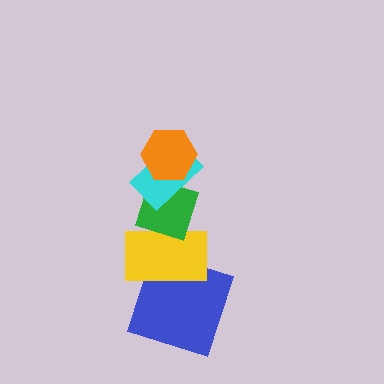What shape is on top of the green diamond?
The cyan rectangle is on top of the green diamond.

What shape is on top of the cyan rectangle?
The orange hexagon is on top of the cyan rectangle.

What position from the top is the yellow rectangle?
The yellow rectangle is 4th from the top.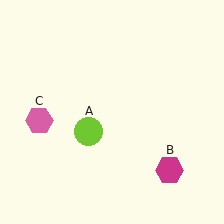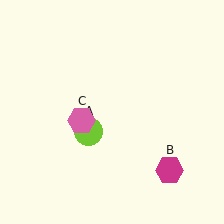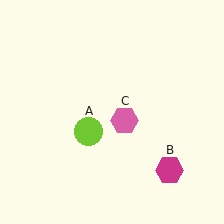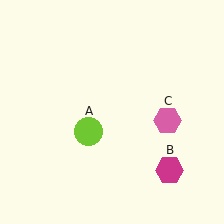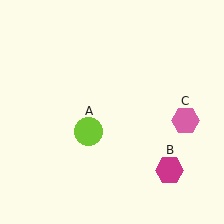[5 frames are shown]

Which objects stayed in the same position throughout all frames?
Lime circle (object A) and magenta hexagon (object B) remained stationary.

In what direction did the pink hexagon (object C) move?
The pink hexagon (object C) moved right.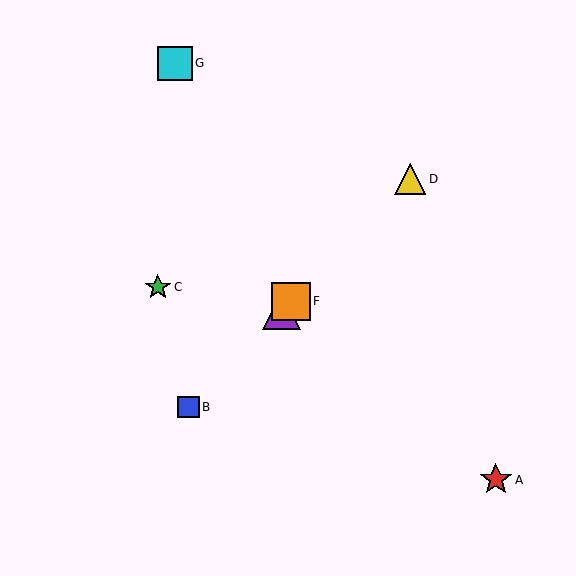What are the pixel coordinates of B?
Object B is at (188, 407).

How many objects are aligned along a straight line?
4 objects (B, D, E, F) are aligned along a straight line.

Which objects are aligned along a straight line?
Objects B, D, E, F are aligned along a straight line.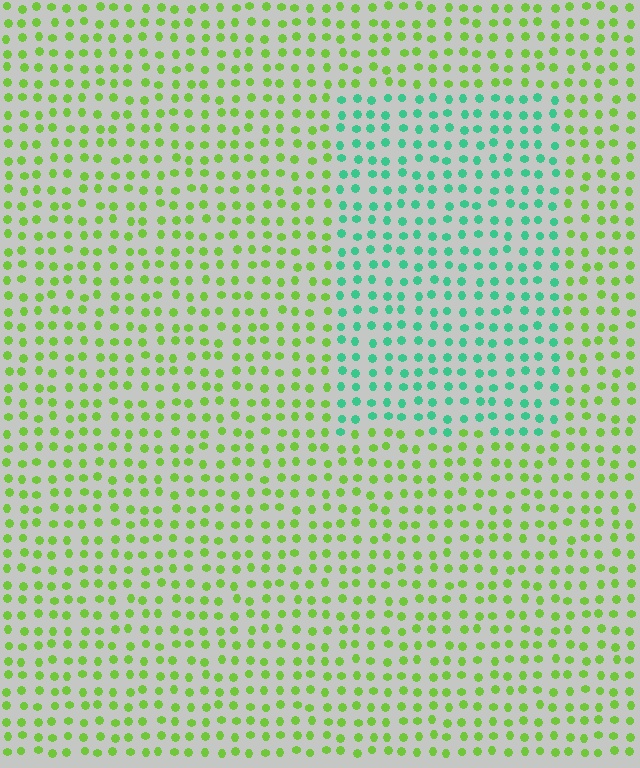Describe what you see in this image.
The image is filled with small lime elements in a uniform arrangement. A rectangle-shaped region is visible where the elements are tinted to a slightly different hue, forming a subtle color boundary.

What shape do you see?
I see a rectangle.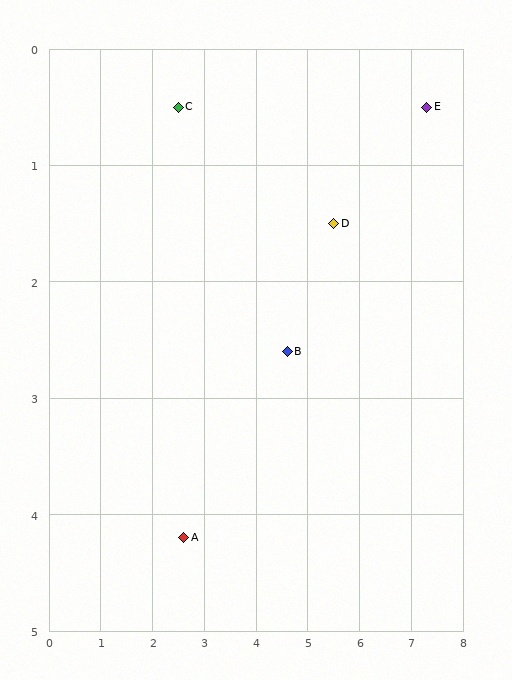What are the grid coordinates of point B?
Point B is at approximately (4.6, 2.6).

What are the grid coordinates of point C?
Point C is at approximately (2.5, 0.5).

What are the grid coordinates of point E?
Point E is at approximately (7.3, 0.5).